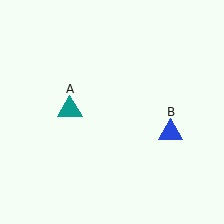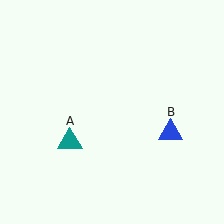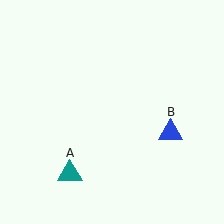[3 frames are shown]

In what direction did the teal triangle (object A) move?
The teal triangle (object A) moved down.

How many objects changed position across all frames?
1 object changed position: teal triangle (object A).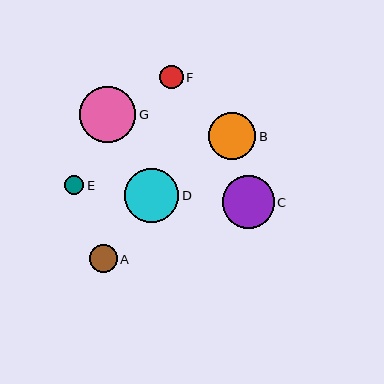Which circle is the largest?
Circle G is the largest with a size of approximately 56 pixels.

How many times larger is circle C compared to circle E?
Circle C is approximately 2.7 times the size of circle E.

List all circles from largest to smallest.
From largest to smallest: G, D, C, B, A, F, E.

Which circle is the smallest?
Circle E is the smallest with a size of approximately 19 pixels.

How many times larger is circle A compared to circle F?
Circle A is approximately 1.2 times the size of circle F.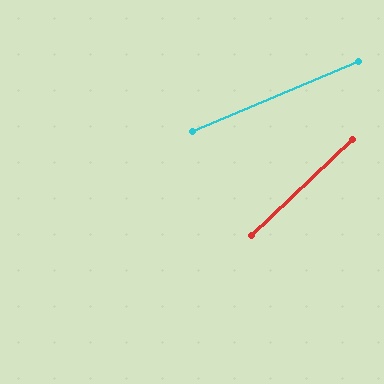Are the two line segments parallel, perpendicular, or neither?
Neither parallel nor perpendicular — they differ by about 21°.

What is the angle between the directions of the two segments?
Approximately 21 degrees.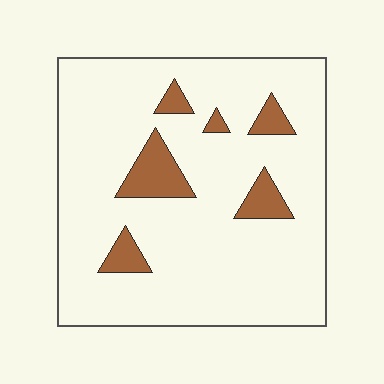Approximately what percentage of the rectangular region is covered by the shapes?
Approximately 10%.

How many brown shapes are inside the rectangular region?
6.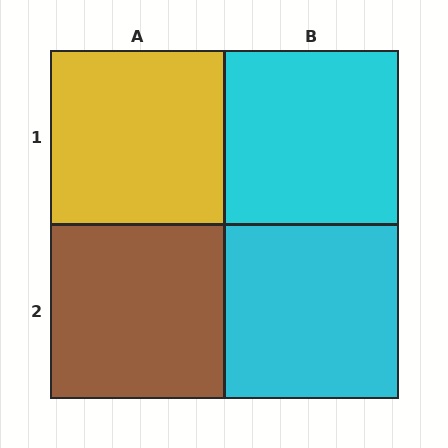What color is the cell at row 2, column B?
Cyan.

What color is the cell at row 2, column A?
Brown.